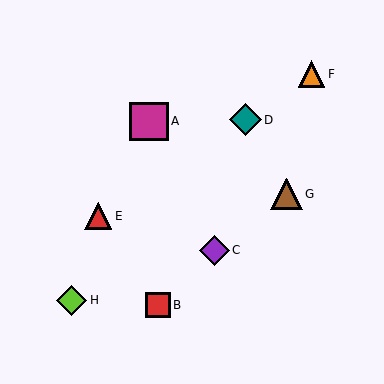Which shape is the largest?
The magenta square (labeled A) is the largest.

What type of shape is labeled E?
Shape E is a red triangle.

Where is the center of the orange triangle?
The center of the orange triangle is at (312, 74).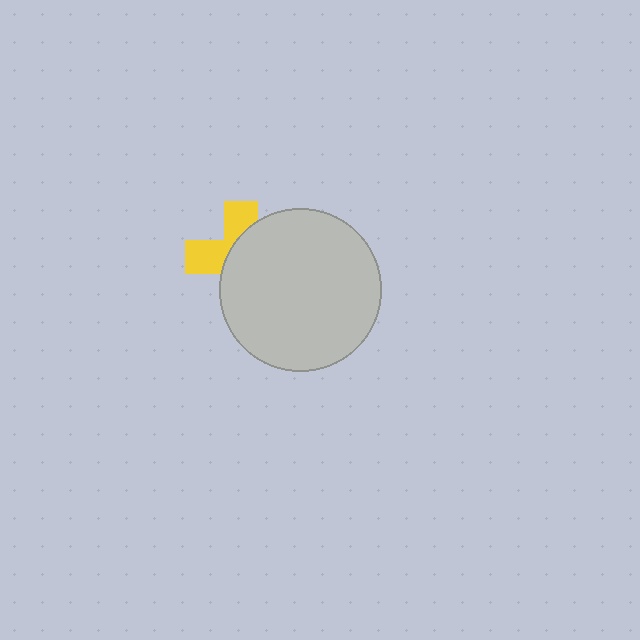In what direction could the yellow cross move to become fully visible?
The yellow cross could move left. That would shift it out from behind the light gray circle entirely.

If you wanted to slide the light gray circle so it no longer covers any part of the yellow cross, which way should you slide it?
Slide it right — that is the most direct way to separate the two shapes.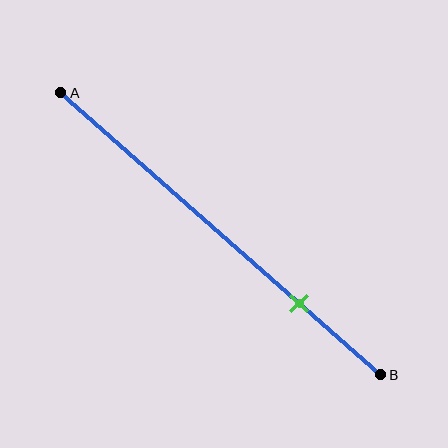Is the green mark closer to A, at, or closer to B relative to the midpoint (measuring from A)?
The green mark is closer to point B than the midpoint of segment AB.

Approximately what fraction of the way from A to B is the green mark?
The green mark is approximately 75% of the way from A to B.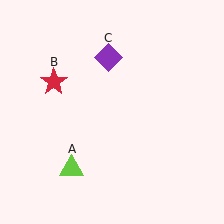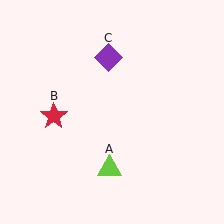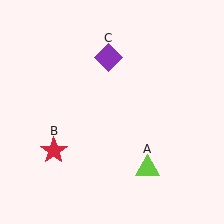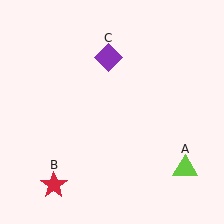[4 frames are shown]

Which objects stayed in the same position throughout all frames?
Purple diamond (object C) remained stationary.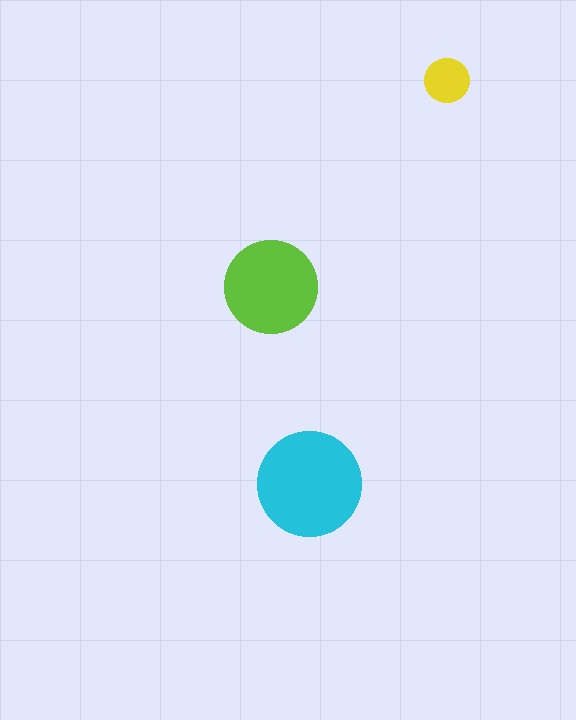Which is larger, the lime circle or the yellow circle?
The lime one.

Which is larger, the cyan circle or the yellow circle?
The cyan one.